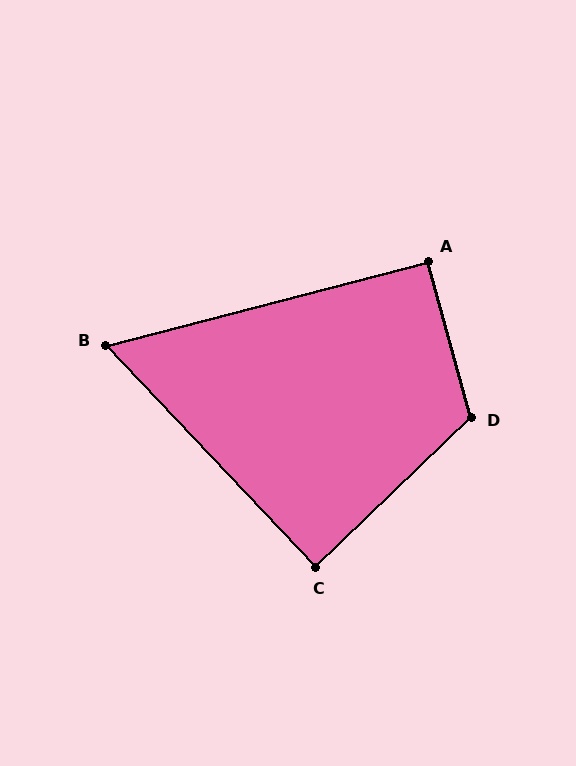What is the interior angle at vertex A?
Approximately 91 degrees (approximately right).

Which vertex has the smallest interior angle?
B, at approximately 61 degrees.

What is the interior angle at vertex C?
Approximately 89 degrees (approximately right).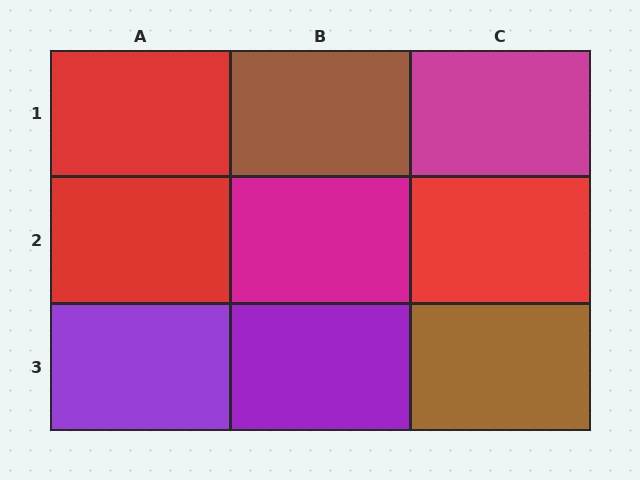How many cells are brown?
2 cells are brown.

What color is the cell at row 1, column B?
Brown.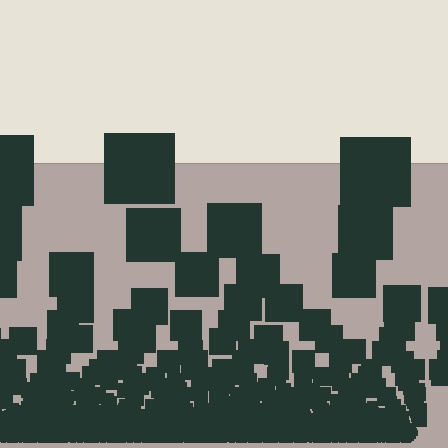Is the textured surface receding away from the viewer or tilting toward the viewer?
The surface appears to tilt toward the viewer. Texture elements get larger and sparser toward the top.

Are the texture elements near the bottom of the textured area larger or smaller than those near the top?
Smaller. The gradient is inverted — elements near the bottom are smaller and denser.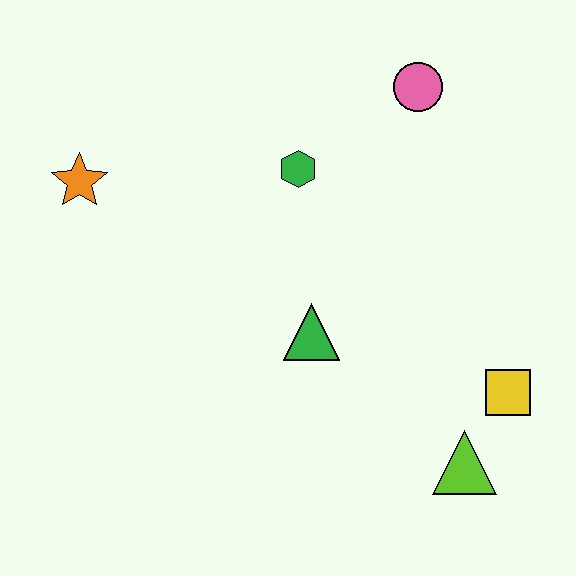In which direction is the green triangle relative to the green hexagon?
The green triangle is below the green hexagon.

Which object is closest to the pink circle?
The green hexagon is closest to the pink circle.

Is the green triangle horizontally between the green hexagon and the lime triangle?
Yes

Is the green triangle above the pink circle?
No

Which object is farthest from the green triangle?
The orange star is farthest from the green triangle.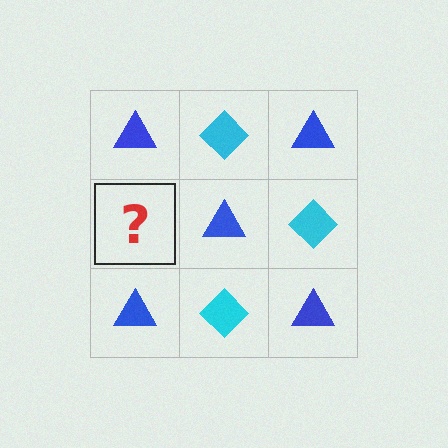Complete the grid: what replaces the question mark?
The question mark should be replaced with a cyan diamond.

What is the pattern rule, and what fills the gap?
The rule is that it alternates blue triangle and cyan diamond in a checkerboard pattern. The gap should be filled with a cyan diamond.